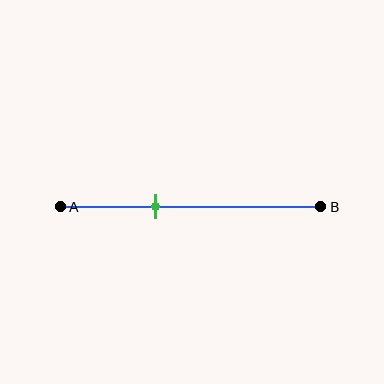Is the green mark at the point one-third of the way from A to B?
No, the mark is at about 35% from A, not at the 33% one-third point.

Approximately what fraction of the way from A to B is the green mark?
The green mark is approximately 35% of the way from A to B.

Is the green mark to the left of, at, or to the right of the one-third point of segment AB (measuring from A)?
The green mark is to the right of the one-third point of segment AB.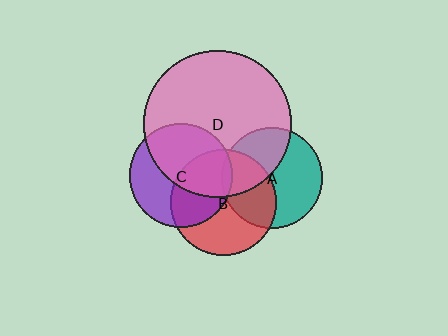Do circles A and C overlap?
Yes.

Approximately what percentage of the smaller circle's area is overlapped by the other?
Approximately 5%.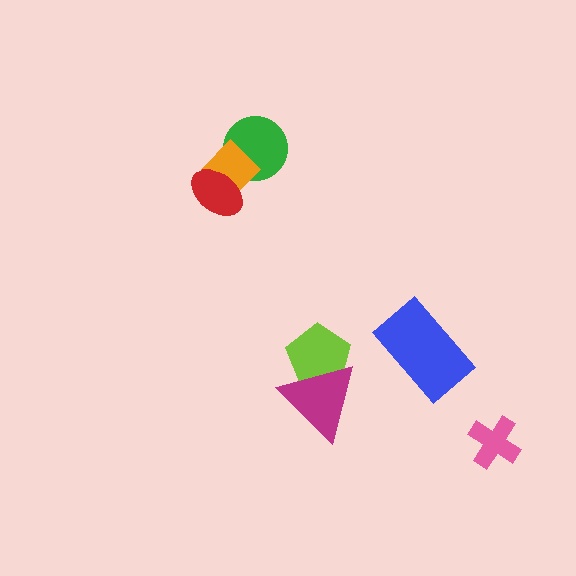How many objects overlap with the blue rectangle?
0 objects overlap with the blue rectangle.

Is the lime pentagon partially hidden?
Yes, it is partially covered by another shape.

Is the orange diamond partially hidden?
Yes, it is partially covered by another shape.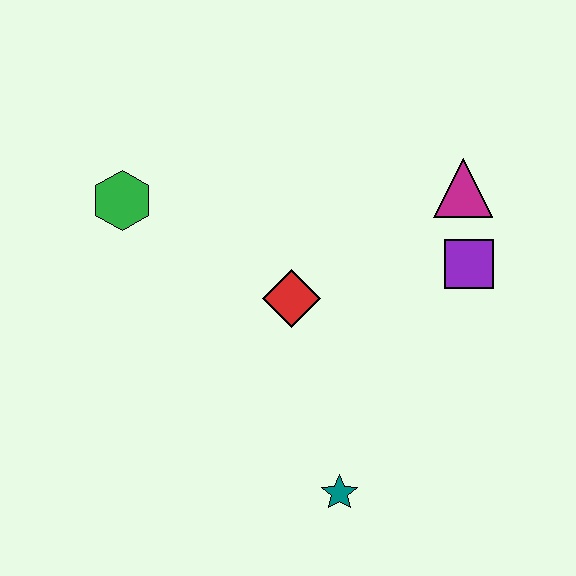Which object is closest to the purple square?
The magenta triangle is closest to the purple square.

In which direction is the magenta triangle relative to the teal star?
The magenta triangle is above the teal star.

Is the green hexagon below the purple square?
No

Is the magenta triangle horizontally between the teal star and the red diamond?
No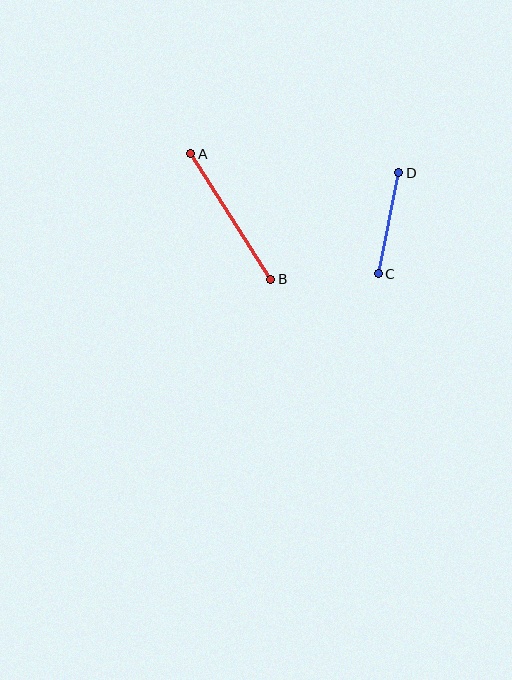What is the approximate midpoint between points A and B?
The midpoint is at approximately (231, 217) pixels.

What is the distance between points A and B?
The distance is approximately 149 pixels.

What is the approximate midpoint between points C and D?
The midpoint is at approximately (389, 223) pixels.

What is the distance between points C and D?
The distance is approximately 103 pixels.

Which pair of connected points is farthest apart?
Points A and B are farthest apart.